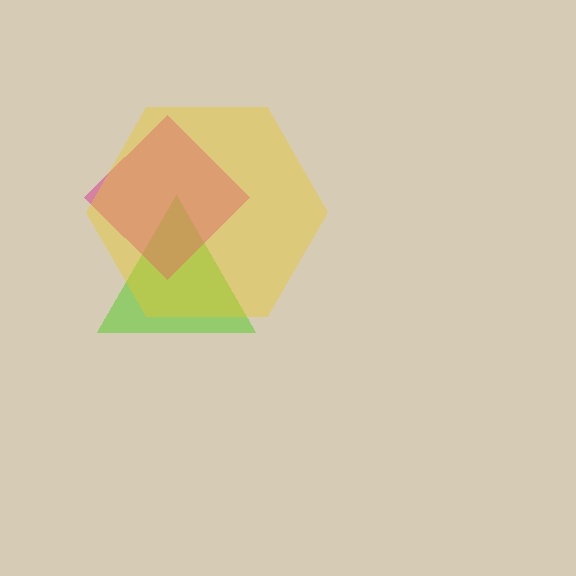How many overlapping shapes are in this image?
There are 3 overlapping shapes in the image.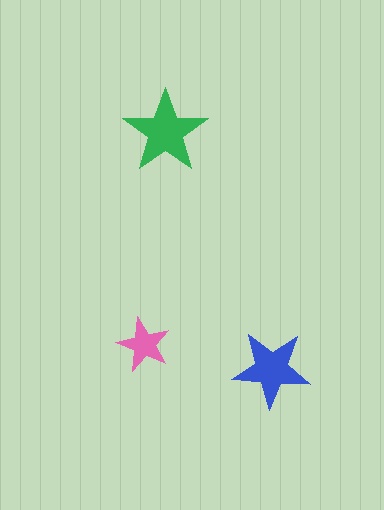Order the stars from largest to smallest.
the green one, the blue one, the pink one.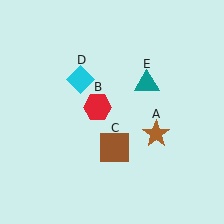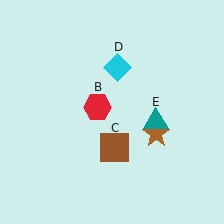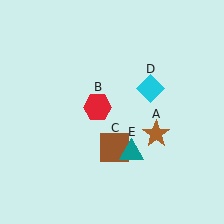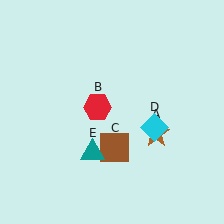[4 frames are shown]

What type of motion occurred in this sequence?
The cyan diamond (object D), teal triangle (object E) rotated clockwise around the center of the scene.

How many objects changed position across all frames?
2 objects changed position: cyan diamond (object D), teal triangle (object E).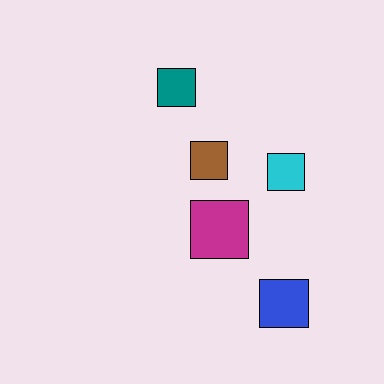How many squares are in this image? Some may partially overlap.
There are 5 squares.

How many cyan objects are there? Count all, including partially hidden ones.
There is 1 cyan object.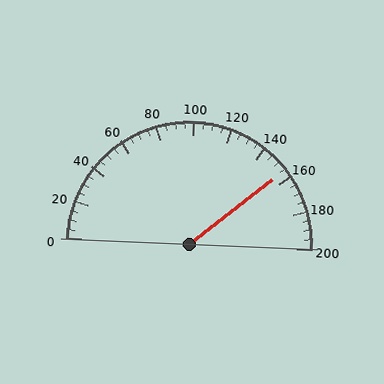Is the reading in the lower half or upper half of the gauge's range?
The reading is in the upper half of the range (0 to 200).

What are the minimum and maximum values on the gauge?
The gauge ranges from 0 to 200.